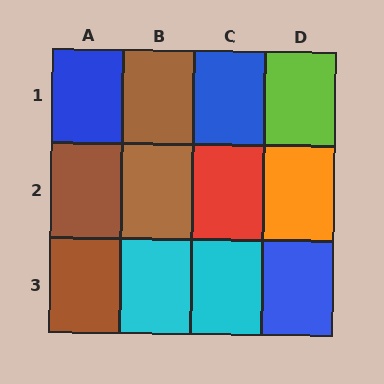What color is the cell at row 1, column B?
Brown.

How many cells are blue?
3 cells are blue.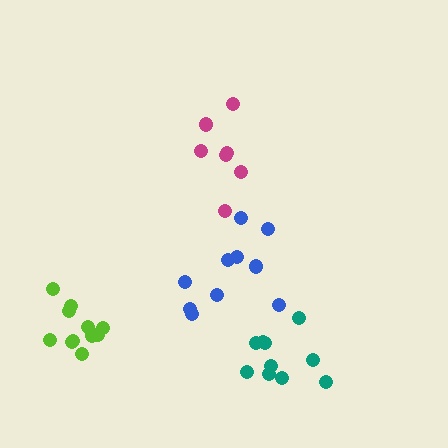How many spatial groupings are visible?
There are 4 spatial groupings.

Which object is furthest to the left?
The lime cluster is leftmost.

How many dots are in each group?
Group 1: 7 dots, Group 2: 10 dots, Group 3: 11 dots, Group 4: 10 dots (38 total).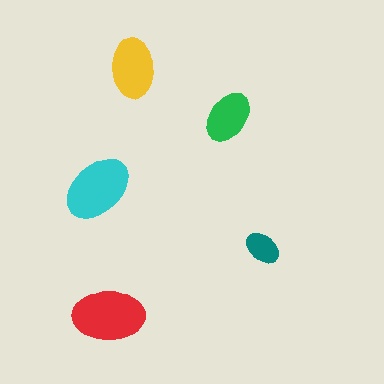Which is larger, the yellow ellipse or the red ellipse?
The red one.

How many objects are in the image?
There are 5 objects in the image.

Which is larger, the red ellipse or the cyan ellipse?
The red one.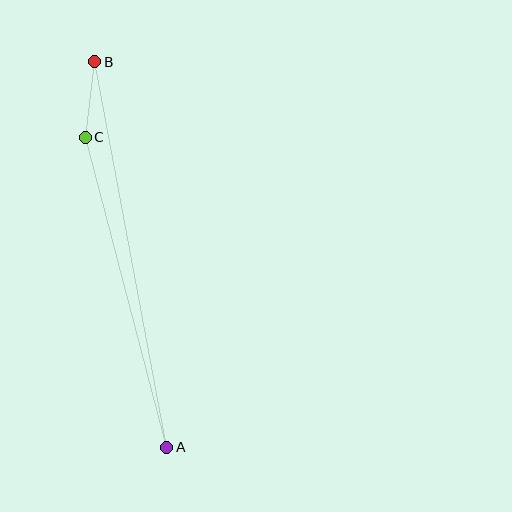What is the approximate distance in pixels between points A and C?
The distance between A and C is approximately 321 pixels.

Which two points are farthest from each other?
Points A and B are farthest from each other.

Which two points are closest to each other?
Points B and C are closest to each other.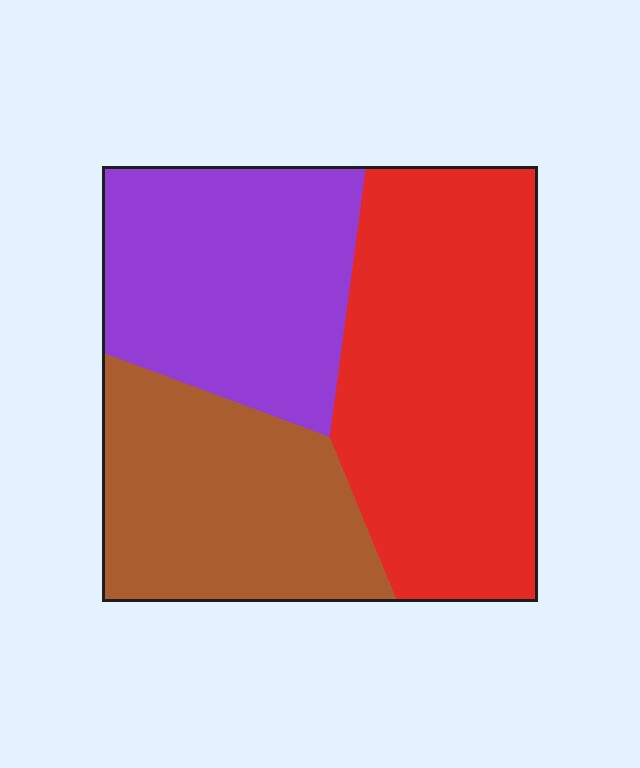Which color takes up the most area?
Red, at roughly 40%.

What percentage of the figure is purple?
Purple takes up about one third (1/3) of the figure.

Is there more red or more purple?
Red.